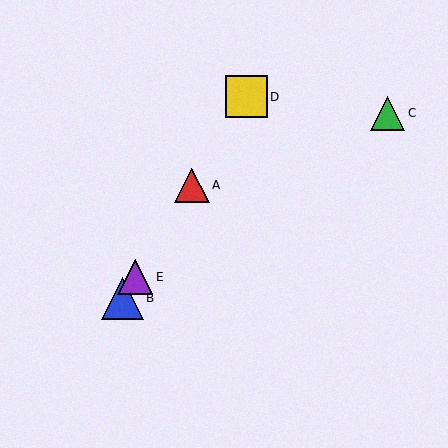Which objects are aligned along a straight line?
Objects A, B, D, E are aligned along a straight line.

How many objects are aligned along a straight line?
4 objects (A, B, D, E) are aligned along a straight line.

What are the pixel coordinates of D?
Object D is at (246, 97).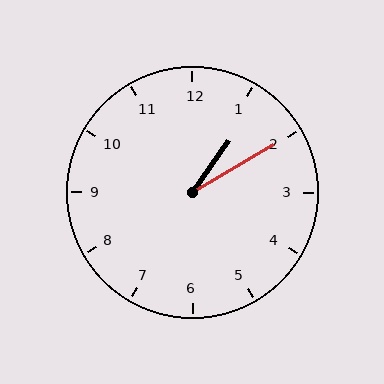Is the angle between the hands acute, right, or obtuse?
It is acute.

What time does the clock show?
1:10.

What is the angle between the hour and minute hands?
Approximately 25 degrees.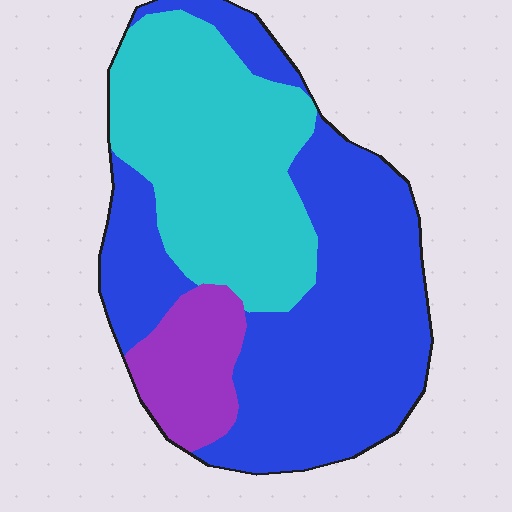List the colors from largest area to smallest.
From largest to smallest: blue, cyan, purple.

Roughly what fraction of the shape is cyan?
Cyan covers around 35% of the shape.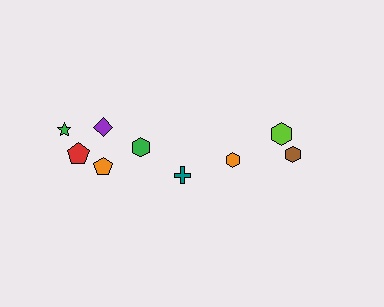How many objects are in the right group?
There are 3 objects.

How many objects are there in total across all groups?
There are 9 objects.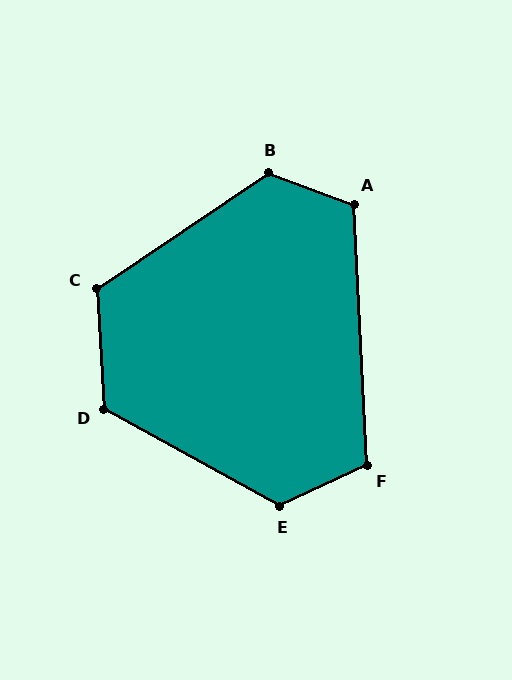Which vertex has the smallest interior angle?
F, at approximately 112 degrees.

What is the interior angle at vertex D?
Approximately 122 degrees (obtuse).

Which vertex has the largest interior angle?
E, at approximately 126 degrees.